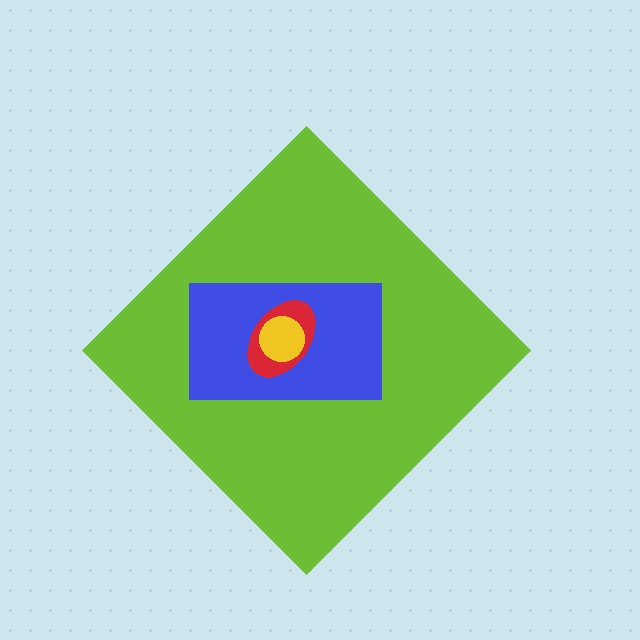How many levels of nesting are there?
4.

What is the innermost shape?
The yellow circle.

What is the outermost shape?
The lime diamond.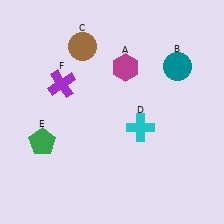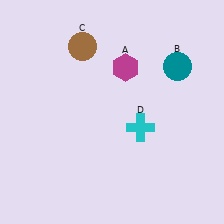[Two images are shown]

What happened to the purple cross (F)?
The purple cross (F) was removed in Image 2. It was in the top-left area of Image 1.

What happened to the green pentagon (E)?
The green pentagon (E) was removed in Image 2. It was in the bottom-left area of Image 1.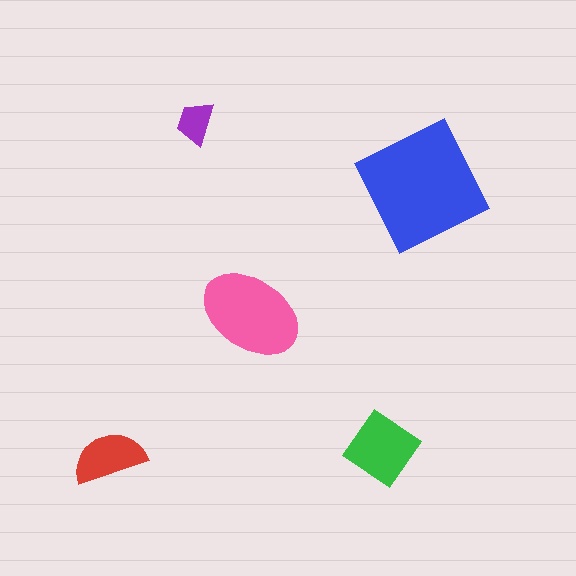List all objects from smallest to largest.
The purple trapezoid, the red semicircle, the green diamond, the pink ellipse, the blue square.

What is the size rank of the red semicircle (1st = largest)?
4th.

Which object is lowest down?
The red semicircle is bottommost.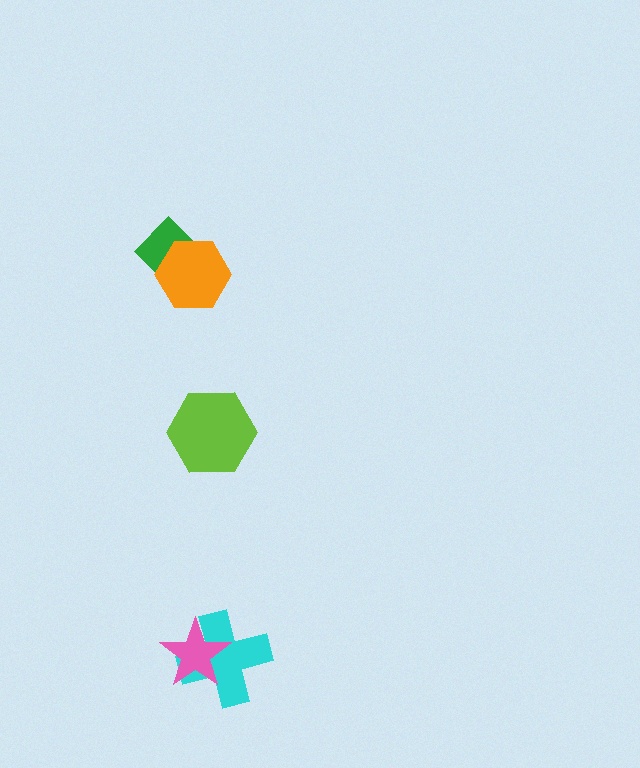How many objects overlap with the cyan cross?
1 object overlaps with the cyan cross.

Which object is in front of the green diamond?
The orange hexagon is in front of the green diamond.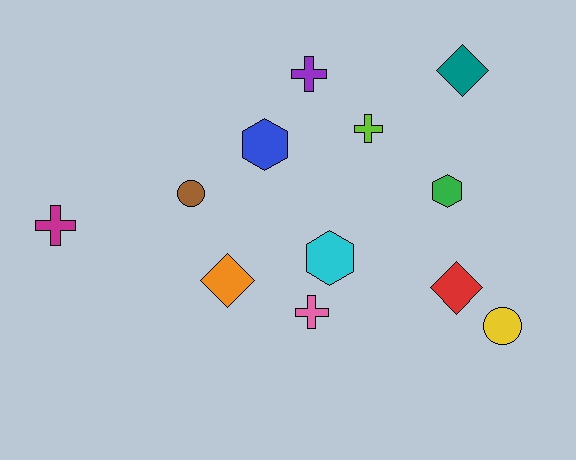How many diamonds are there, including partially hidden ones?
There are 3 diamonds.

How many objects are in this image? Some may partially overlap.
There are 12 objects.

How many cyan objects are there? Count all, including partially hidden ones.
There is 1 cyan object.